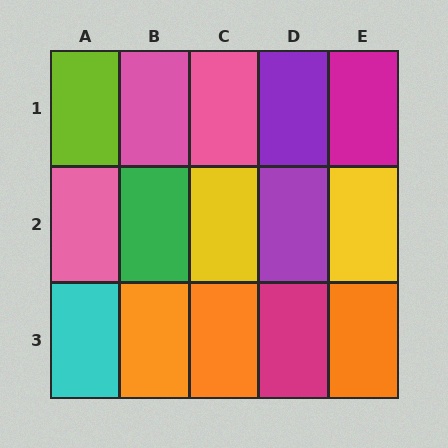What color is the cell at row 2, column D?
Purple.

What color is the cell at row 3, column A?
Cyan.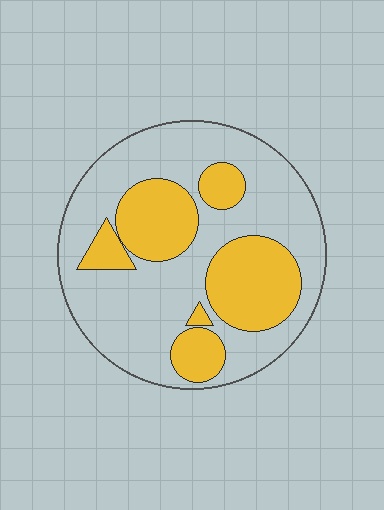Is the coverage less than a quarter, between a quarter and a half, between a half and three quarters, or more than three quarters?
Between a quarter and a half.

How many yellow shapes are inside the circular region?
6.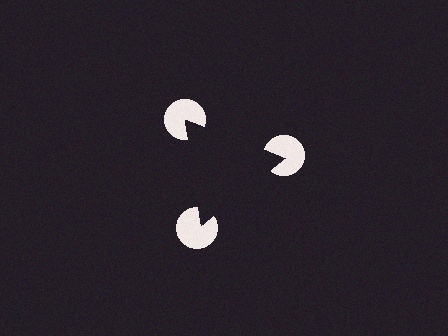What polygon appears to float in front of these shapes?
An illusory triangle — its edges are inferred from the aligned wedge cuts in the pac-man discs, not physically drawn.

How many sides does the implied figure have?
3 sides.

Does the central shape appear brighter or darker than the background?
It typically appears slightly darker than the background, even though no actual brightness change is drawn.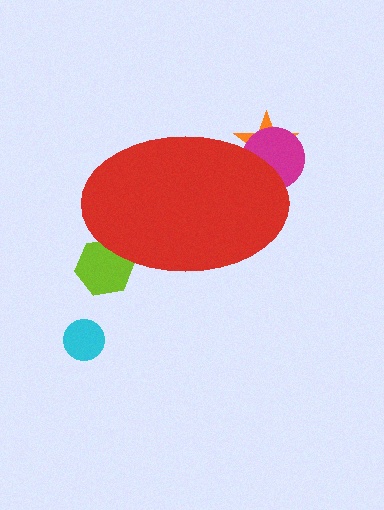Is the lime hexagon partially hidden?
Yes, the lime hexagon is partially hidden behind the red ellipse.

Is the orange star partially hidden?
Yes, the orange star is partially hidden behind the red ellipse.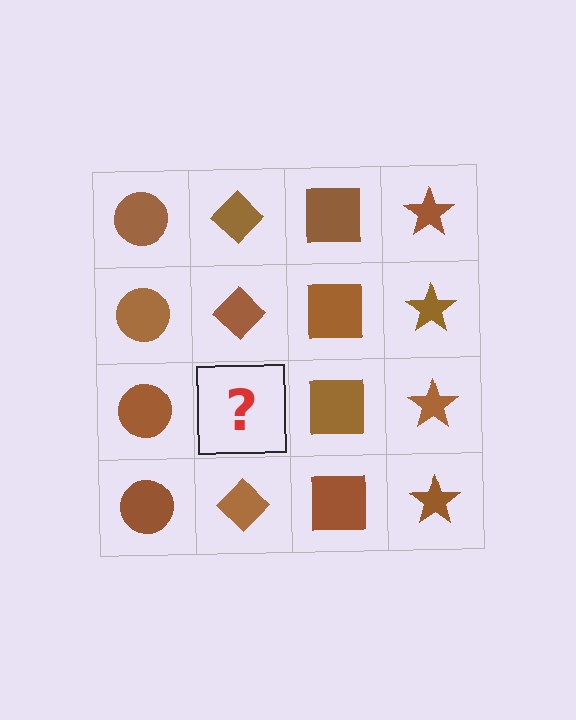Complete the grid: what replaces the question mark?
The question mark should be replaced with a brown diamond.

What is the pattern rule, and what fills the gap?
The rule is that each column has a consistent shape. The gap should be filled with a brown diamond.